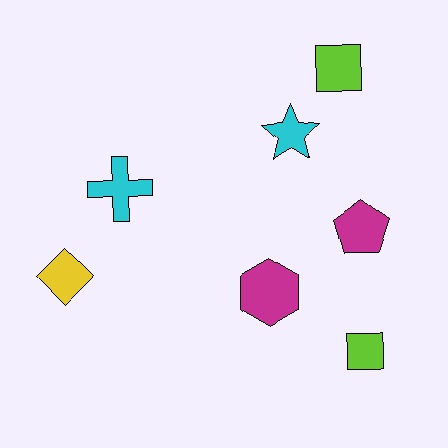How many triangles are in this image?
There are no triangles.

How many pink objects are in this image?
There are no pink objects.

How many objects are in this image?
There are 7 objects.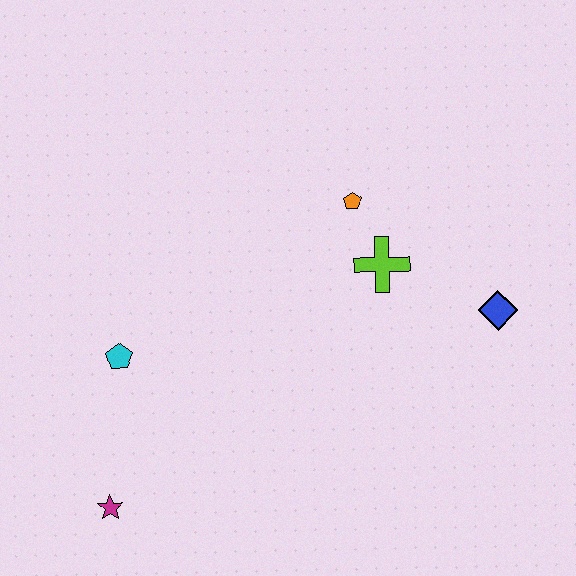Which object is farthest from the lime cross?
The magenta star is farthest from the lime cross.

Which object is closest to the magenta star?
The cyan pentagon is closest to the magenta star.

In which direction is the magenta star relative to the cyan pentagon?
The magenta star is below the cyan pentagon.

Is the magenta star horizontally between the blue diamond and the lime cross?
No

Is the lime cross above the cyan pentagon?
Yes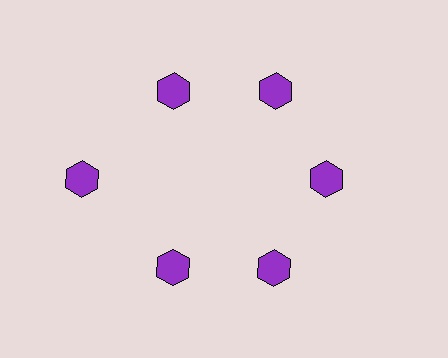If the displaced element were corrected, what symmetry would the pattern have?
It would have 6-fold rotational symmetry — the pattern would map onto itself every 60 degrees.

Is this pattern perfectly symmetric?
No. The 6 purple hexagons are arranged in a ring, but one element near the 9 o'clock position is pushed outward from the center, breaking the 6-fold rotational symmetry.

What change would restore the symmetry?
The symmetry would be restored by moving it inward, back onto the ring so that all 6 hexagons sit at equal angles and equal distance from the center.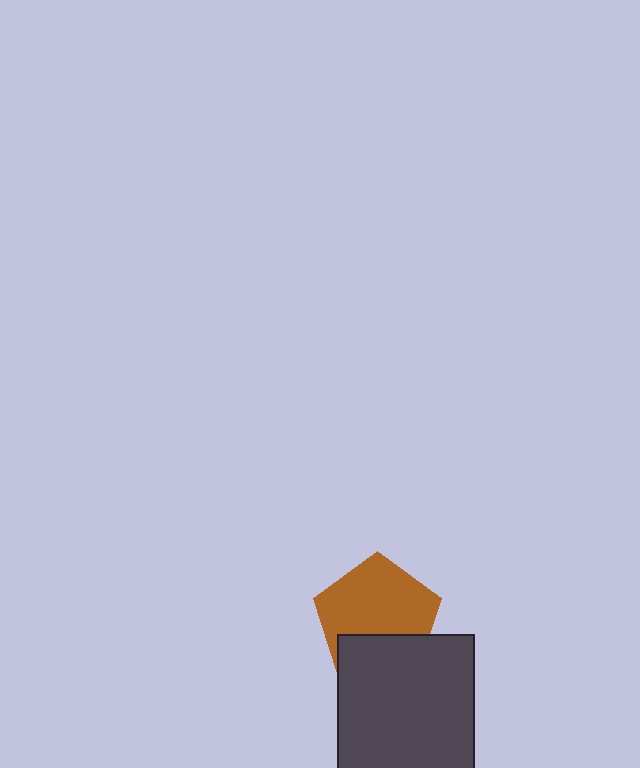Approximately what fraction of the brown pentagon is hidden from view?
Roughly 32% of the brown pentagon is hidden behind the dark gray square.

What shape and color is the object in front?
The object in front is a dark gray square.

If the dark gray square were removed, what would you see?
You would see the complete brown pentagon.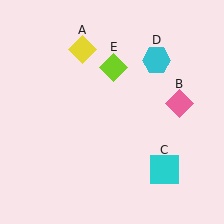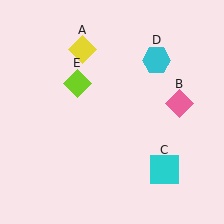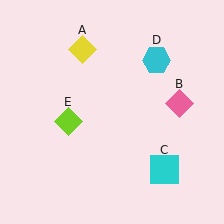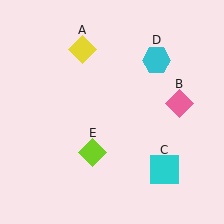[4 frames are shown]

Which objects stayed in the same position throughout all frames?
Yellow diamond (object A) and pink diamond (object B) and cyan square (object C) and cyan hexagon (object D) remained stationary.